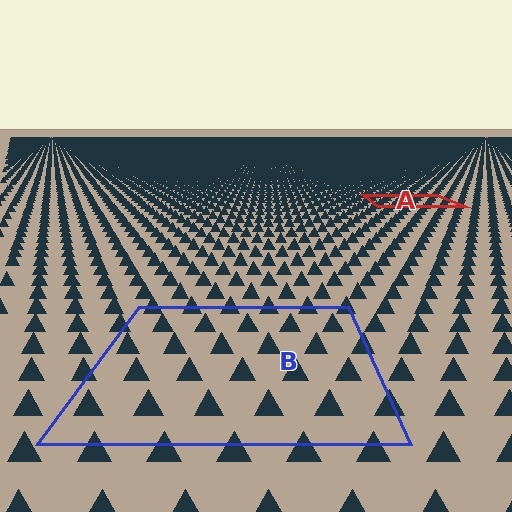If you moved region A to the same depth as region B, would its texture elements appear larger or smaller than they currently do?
They would appear larger. At a closer depth, the same texture elements are projected at a bigger on-screen size.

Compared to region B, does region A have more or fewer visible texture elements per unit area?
Region A has more texture elements per unit area — they are packed more densely because it is farther away.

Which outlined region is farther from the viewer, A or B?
Region A is farther from the viewer — the texture elements inside it appear smaller and more densely packed.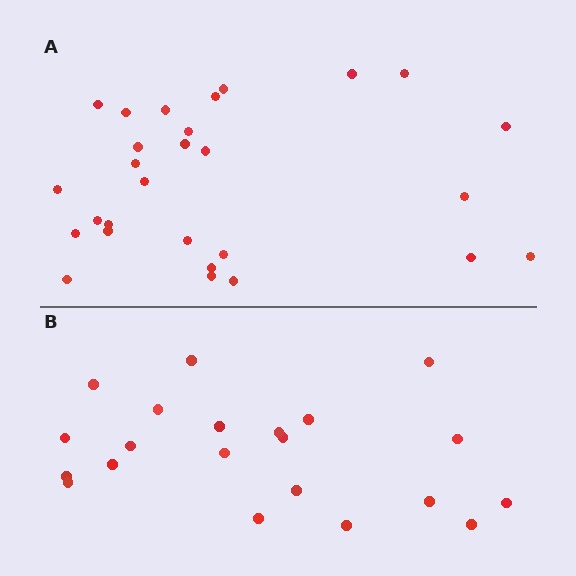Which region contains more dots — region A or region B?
Region A (the top region) has more dots.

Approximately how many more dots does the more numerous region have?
Region A has roughly 8 or so more dots than region B.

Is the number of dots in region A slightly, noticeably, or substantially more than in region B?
Region A has noticeably more, but not dramatically so. The ratio is roughly 1.3 to 1.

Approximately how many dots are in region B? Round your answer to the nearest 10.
About 20 dots. (The exact count is 21, which rounds to 20.)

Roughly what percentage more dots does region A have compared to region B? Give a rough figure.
About 35% more.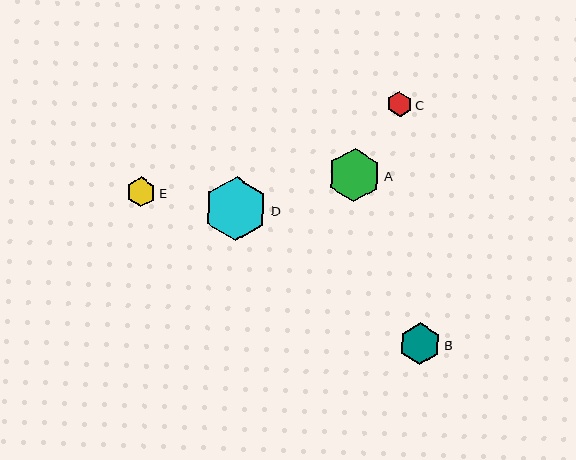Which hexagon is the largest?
Hexagon D is the largest with a size of approximately 64 pixels.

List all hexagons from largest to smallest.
From largest to smallest: D, A, B, E, C.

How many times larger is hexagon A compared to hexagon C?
Hexagon A is approximately 2.1 times the size of hexagon C.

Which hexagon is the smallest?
Hexagon C is the smallest with a size of approximately 25 pixels.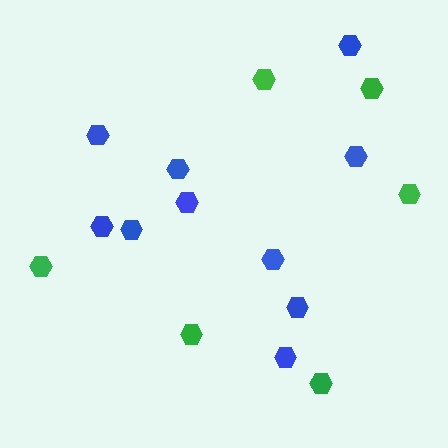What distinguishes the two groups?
There are 2 groups: one group of green hexagons (6) and one group of blue hexagons (10).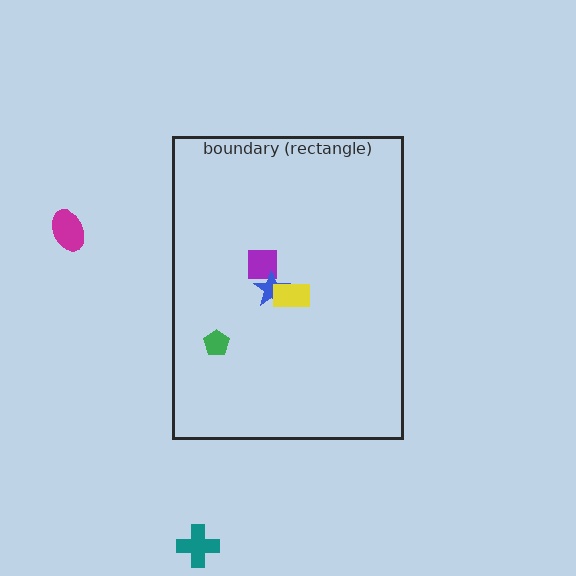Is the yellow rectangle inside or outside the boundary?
Inside.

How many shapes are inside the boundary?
4 inside, 2 outside.